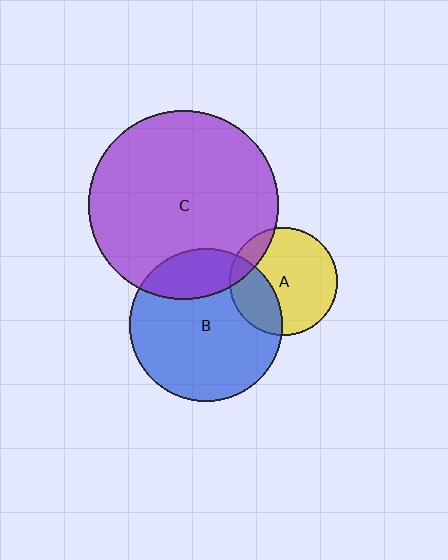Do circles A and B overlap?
Yes.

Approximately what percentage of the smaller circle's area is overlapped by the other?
Approximately 30%.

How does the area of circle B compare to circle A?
Approximately 2.0 times.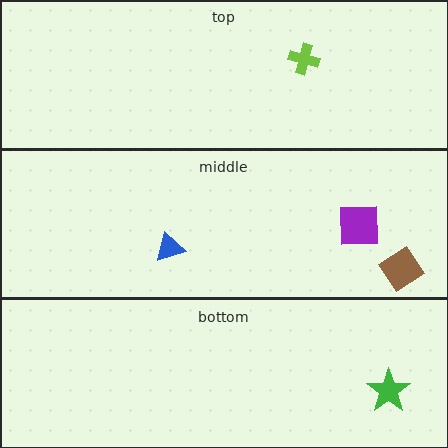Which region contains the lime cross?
The top region.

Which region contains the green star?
The bottom region.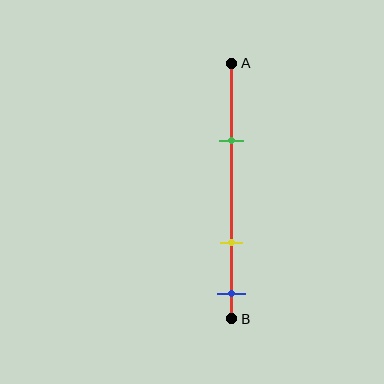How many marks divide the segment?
There are 3 marks dividing the segment.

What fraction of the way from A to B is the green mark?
The green mark is approximately 30% (0.3) of the way from A to B.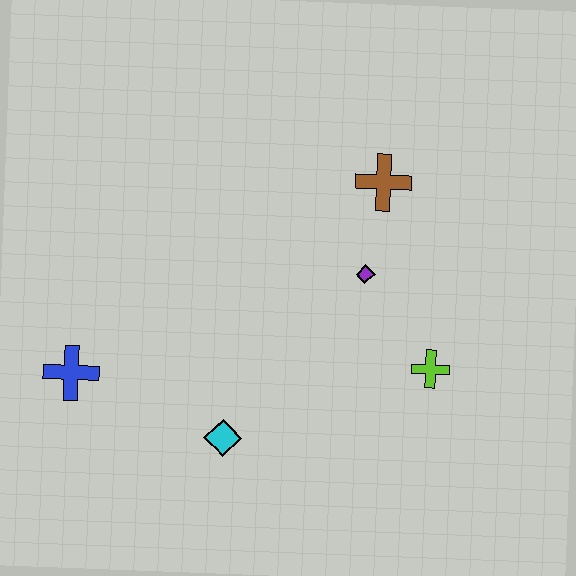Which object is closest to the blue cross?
The cyan diamond is closest to the blue cross.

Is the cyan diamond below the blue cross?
Yes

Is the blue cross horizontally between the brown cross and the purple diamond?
No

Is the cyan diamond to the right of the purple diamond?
No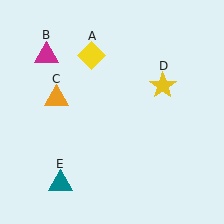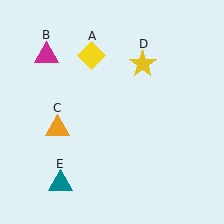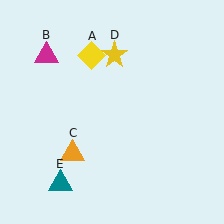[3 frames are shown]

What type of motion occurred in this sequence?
The orange triangle (object C), yellow star (object D) rotated counterclockwise around the center of the scene.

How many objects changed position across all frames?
2 objects changed position: orange triangle (object C), yellow star (object D).